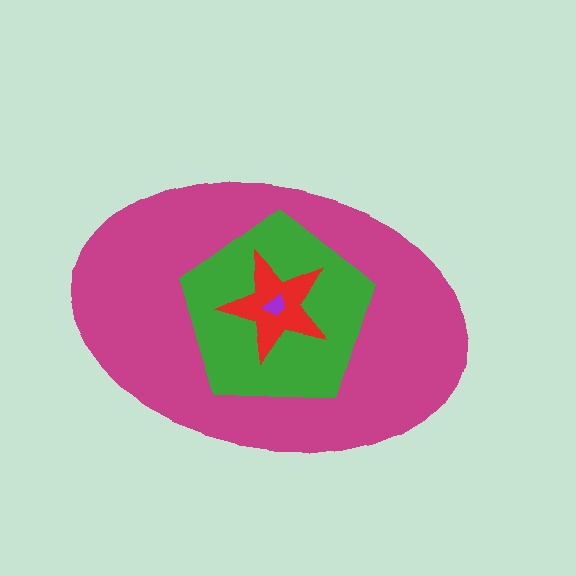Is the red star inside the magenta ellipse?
Yes.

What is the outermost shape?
The magenta ellipse.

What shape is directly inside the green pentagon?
The red star.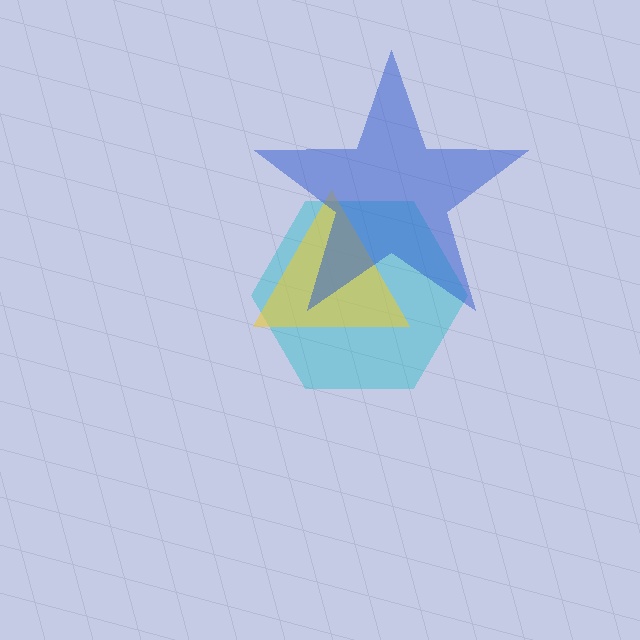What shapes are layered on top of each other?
The layered shapes are: a cyan hexagon, a yellow triangle, a blue star.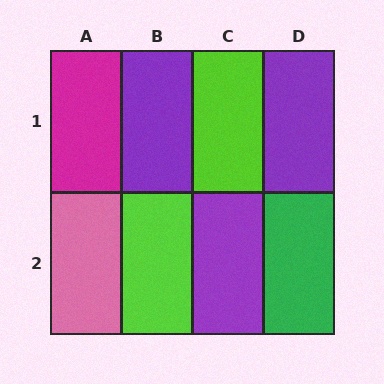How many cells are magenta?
1 cell is magenta.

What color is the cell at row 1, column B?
Purple.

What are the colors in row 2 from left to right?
Pink, lime, purple, green.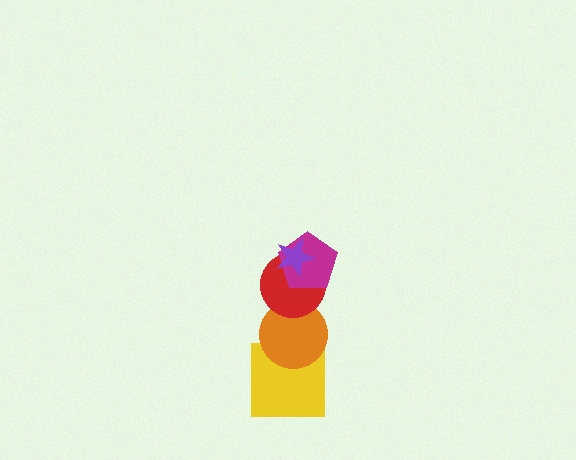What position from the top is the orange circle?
The orange circle is 4th from the top.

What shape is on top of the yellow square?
The orange circle is on top of the yellow square.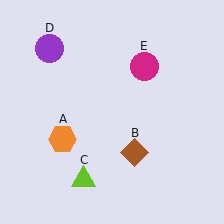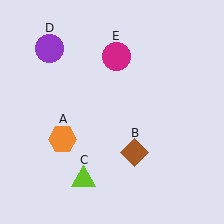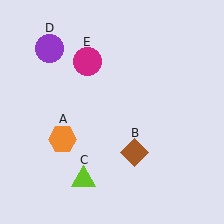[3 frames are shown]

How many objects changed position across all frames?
1 object changed position: magenta circle (object E).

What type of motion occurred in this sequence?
The magenta circle (object E) rotated counterclockwise around the center of the scene.